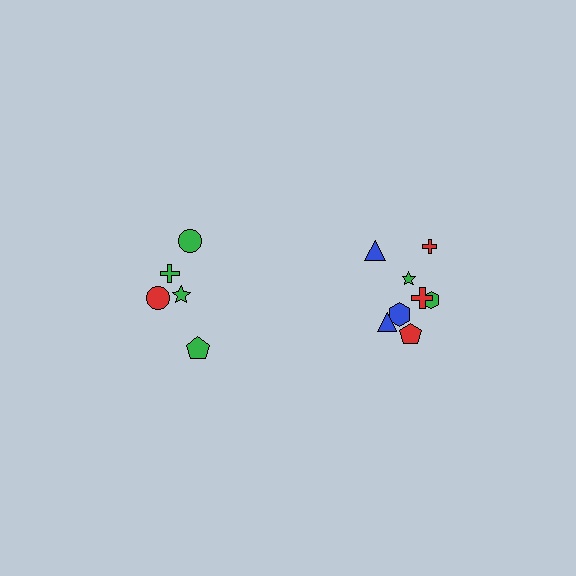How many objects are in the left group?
There are 5 objects.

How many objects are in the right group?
There are 8 objects.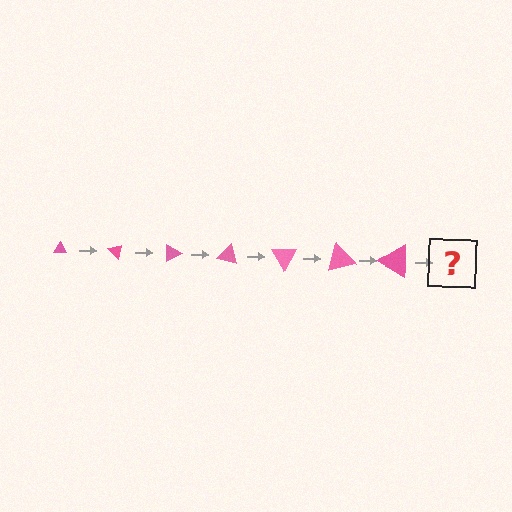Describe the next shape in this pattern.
It should be a triangle, larger than the previous one and rotated 315 degrees from the start.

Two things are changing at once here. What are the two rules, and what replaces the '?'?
The two rules are that the triangle grows larger each step and it rotates 45 degrees each step. The '?' should be a triangle, larger than the previous one and rotated 315 degrees from the start.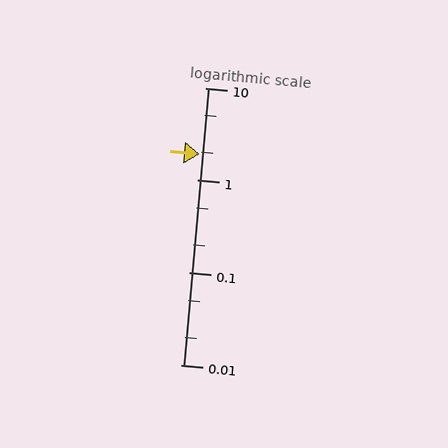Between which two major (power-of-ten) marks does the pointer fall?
The pointer is between 1 and 10.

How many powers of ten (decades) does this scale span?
The scale spans 3 decades, from 0.01 to 10.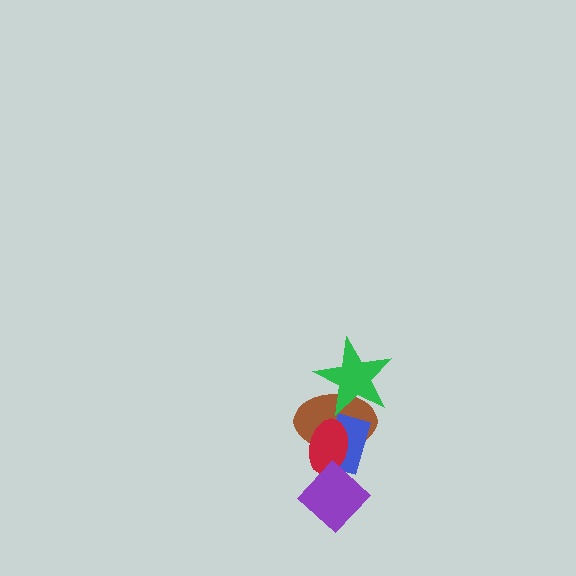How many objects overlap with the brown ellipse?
3 objects overlap with the brown ellipse.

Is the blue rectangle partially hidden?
Yes, it is partially covered by another shape.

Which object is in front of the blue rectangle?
The red ellipse is in front of the blue rectangle.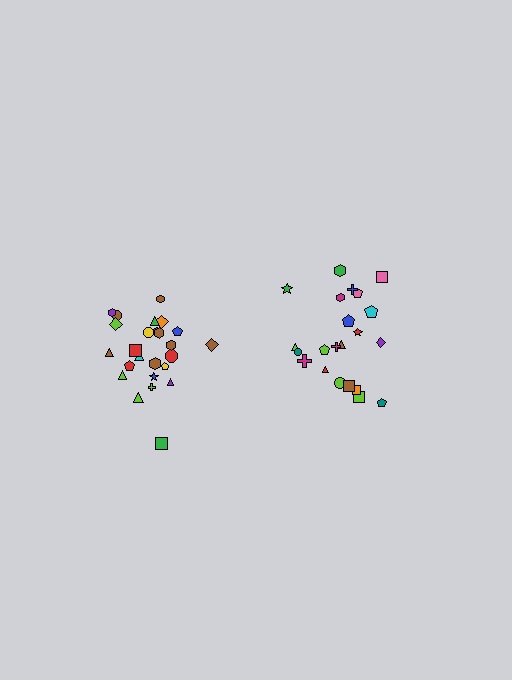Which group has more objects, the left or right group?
The left group.